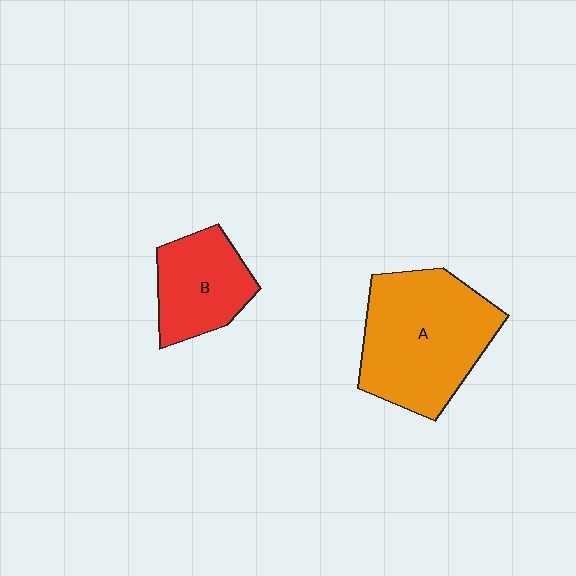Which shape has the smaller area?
Shape B (red).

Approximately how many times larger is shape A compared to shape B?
Approximately 1.8 times.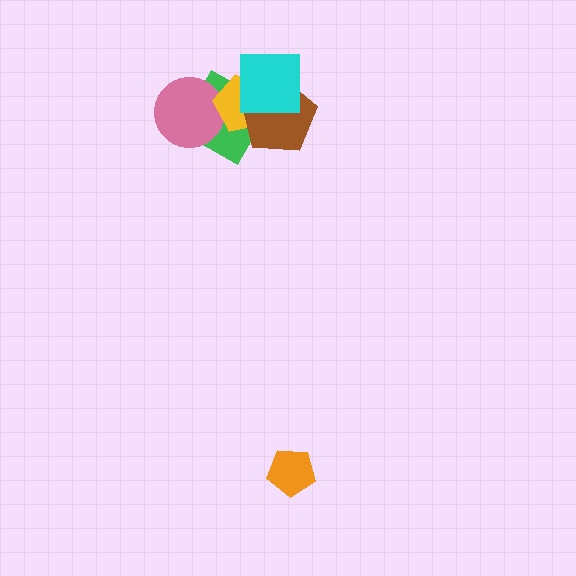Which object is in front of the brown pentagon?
The cyan square is in front of the brown pentagon.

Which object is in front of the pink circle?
The yellow pentagon is in front of the pink circle.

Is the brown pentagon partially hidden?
Yes, it is partially covered by another shape.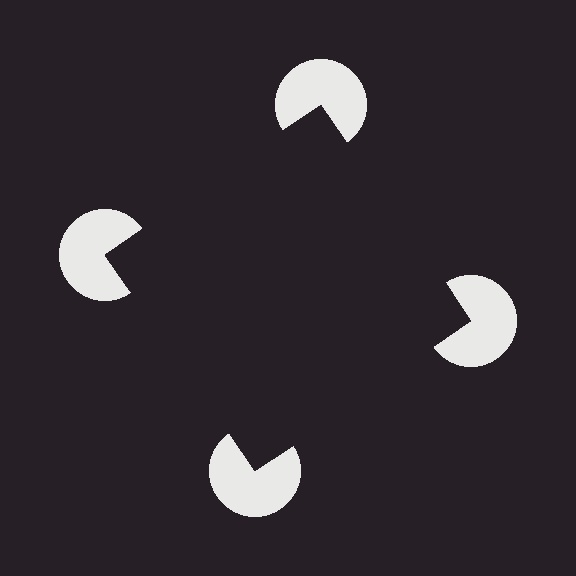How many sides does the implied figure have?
4 sides.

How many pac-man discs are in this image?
There are 4 — one at each vertex of the illusory square.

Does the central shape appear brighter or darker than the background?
It typically appears slightly darker than the background, even though no actual brightness change is drawn.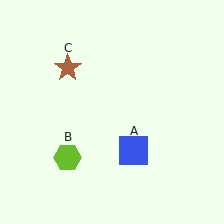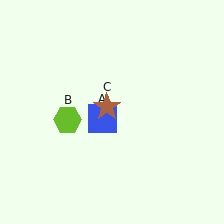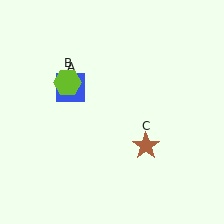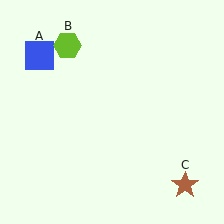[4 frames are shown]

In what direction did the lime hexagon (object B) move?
The lime hexagon (object B) moved up.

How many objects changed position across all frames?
3 objects changed position: blue square (object A), lime hexagon (object B), brown star (object C).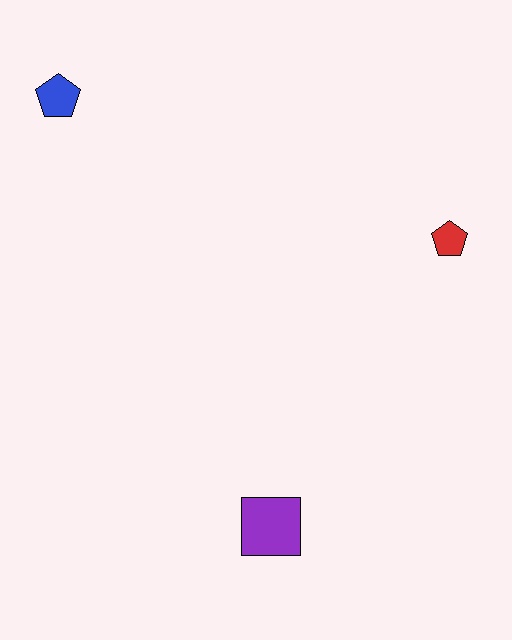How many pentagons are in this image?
There are 2 pentagons.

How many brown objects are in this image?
There are no brown objects.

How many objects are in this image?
There are 3 objects.